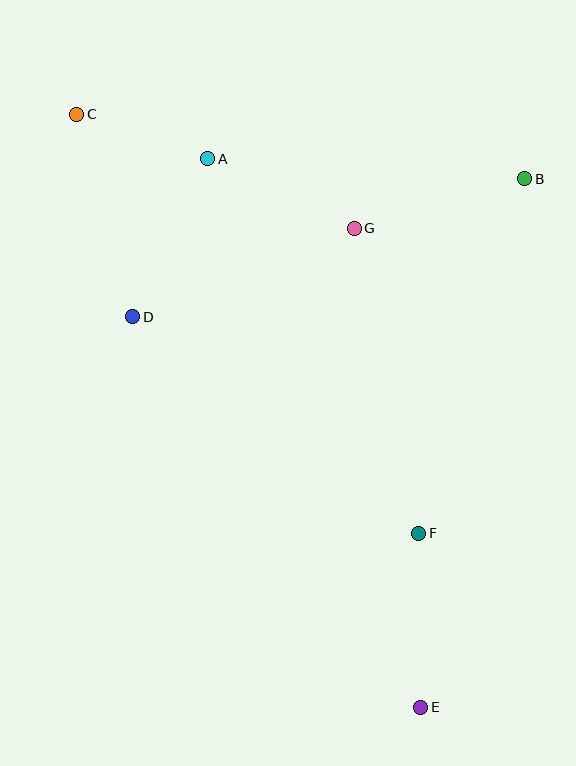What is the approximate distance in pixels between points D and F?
The distance between D and F is approximately 359 pixels.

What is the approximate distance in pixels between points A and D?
The distance between A and D is approximately 175 pixels.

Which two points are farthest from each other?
Points C and E are farthest from each other.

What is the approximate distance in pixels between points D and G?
The distance between D and G is approximately 239 pixels.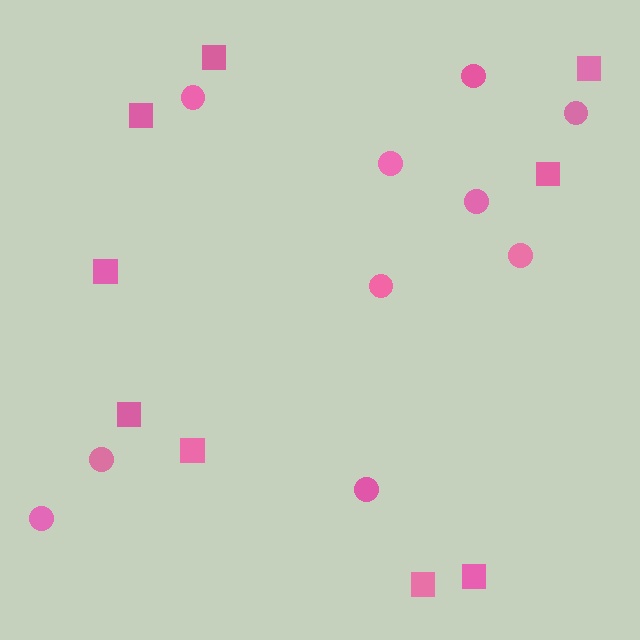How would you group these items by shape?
There are 2 groups: one group of circles (10) and one group of squares (9).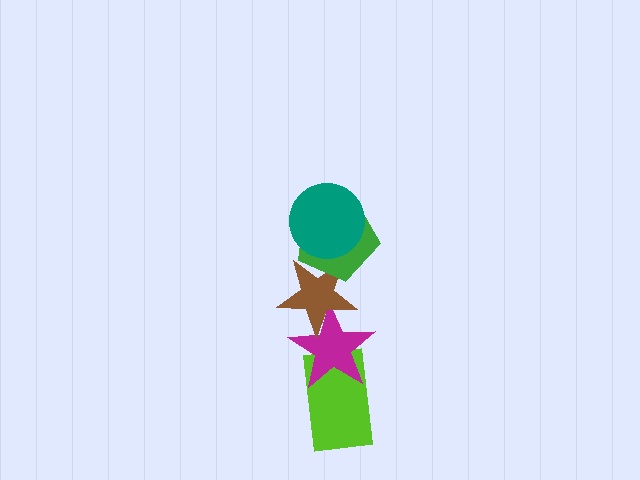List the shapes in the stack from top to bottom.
From top to bottom: the teal circle, the green pentagon, the brown star, the magenta star, the lime rectangle.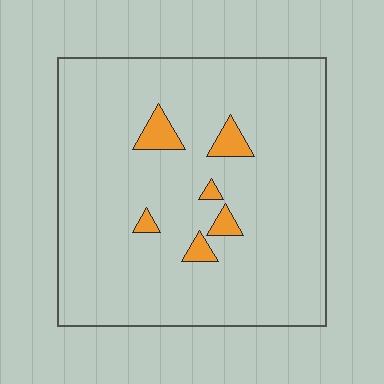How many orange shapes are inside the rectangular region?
6.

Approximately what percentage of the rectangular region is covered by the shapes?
Approximately 5%.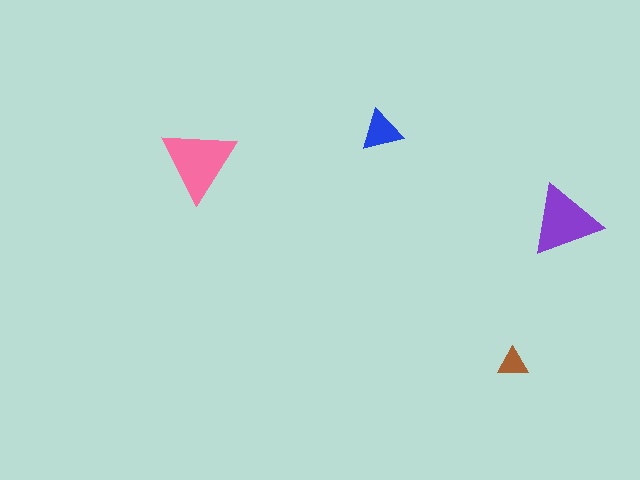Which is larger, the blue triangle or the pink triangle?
The pink one.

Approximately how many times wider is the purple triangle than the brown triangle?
About 2.5 times wider.